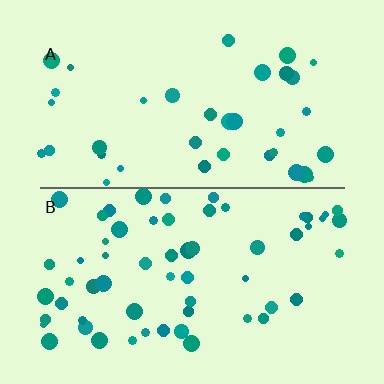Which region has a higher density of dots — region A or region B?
B (the bottom).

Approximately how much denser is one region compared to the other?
Approximately 1.6× — region B over region A.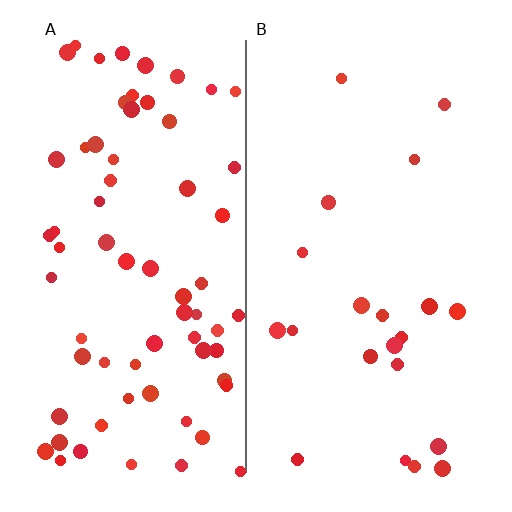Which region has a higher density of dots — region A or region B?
A (the left).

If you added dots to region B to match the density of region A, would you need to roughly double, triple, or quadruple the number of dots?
Approximately triple.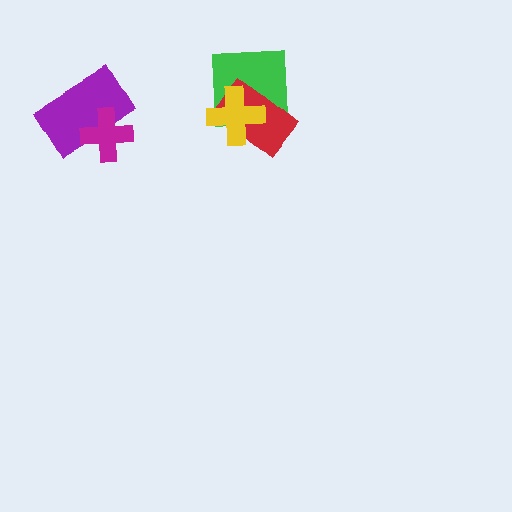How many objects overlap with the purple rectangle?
1 object overlaps with the purple rectangle.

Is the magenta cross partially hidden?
No, no other shape covers it.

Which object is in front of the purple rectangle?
The magenta cross is in front of the purple rectangle.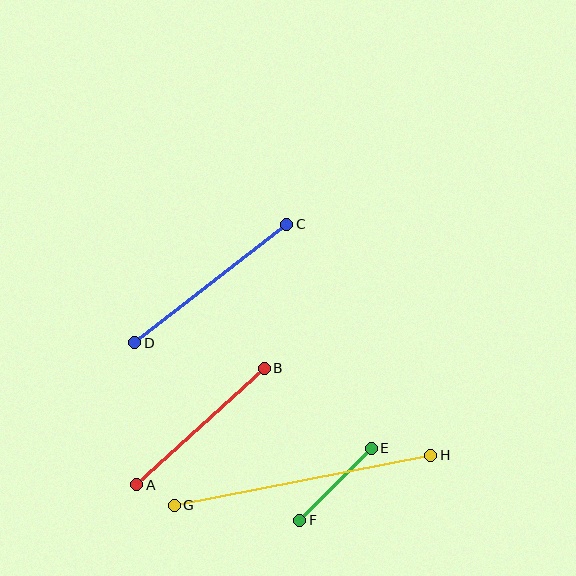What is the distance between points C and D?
The distance is approximately 193 pixels.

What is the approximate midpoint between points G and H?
The midpoint is at approximately (302, 480) pixels.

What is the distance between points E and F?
The distance is approximately 101 pixels.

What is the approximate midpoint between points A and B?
The midpoint is at approximately (201, 427) pixels.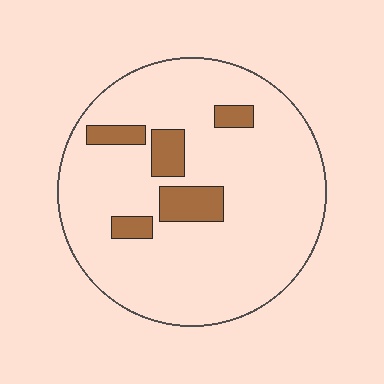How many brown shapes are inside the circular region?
5.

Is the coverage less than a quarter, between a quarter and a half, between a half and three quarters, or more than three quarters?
Less than a quarter.